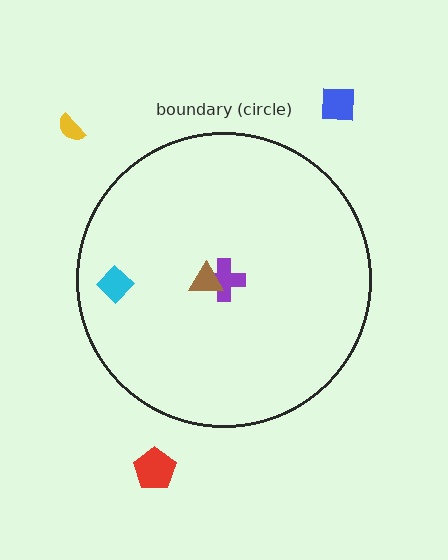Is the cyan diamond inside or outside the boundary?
Inside.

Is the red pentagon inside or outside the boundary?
Outside.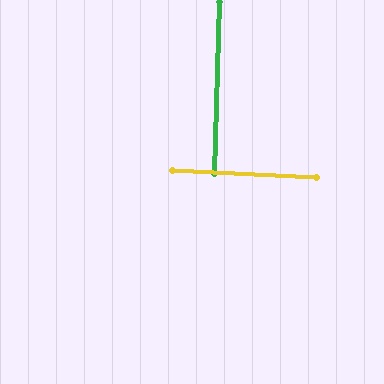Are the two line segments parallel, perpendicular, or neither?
Perpendicular — they meet at approximately 89°.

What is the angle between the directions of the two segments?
Approximately 89 degrees.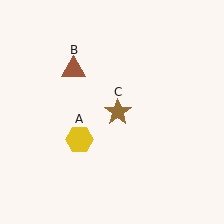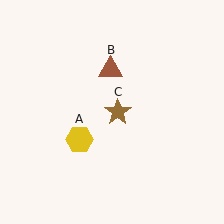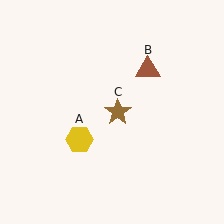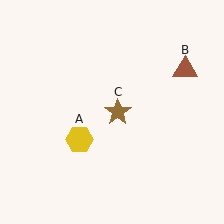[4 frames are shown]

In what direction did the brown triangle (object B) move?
The brown triangle (object B) moved right.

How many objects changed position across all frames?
1 object changed position: brown triangle (object B).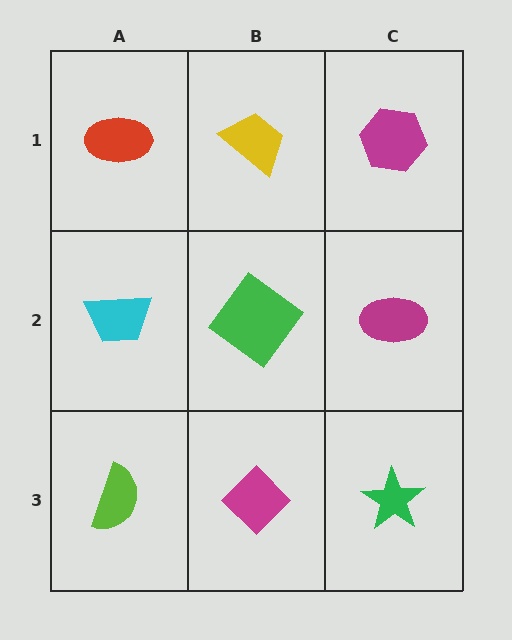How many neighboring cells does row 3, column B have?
3.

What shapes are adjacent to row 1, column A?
A cyan trapezoid (row 2, column A), a yellow trapezoid (row 1, column B).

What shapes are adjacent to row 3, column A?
A cyan trapezoid (row 2, column A), a magenta diamond (row 3, column B).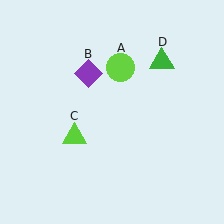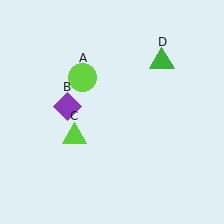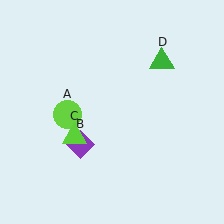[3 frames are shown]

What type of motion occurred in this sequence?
The lime circle (object A), purple diamond (object B) rotated counterclockwise around the center of the scene.